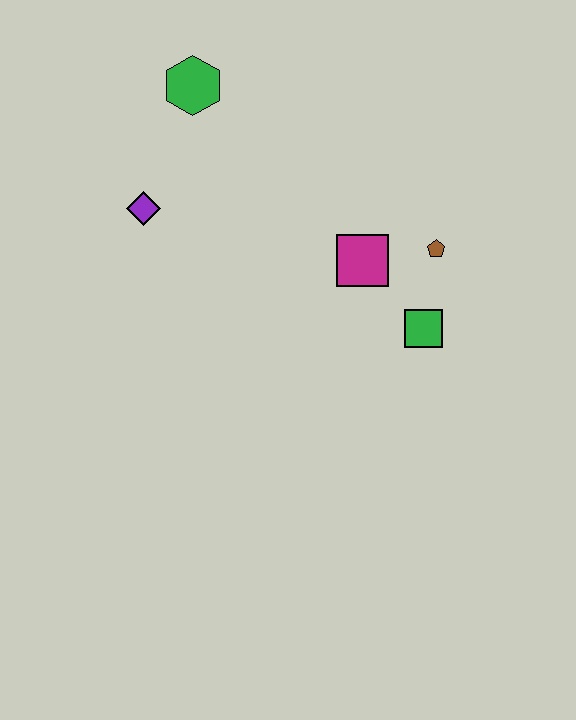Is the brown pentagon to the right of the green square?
Yes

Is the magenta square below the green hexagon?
Yes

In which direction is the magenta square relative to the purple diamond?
The magenta square is to the right of the purple diamond.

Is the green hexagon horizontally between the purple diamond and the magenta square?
Yes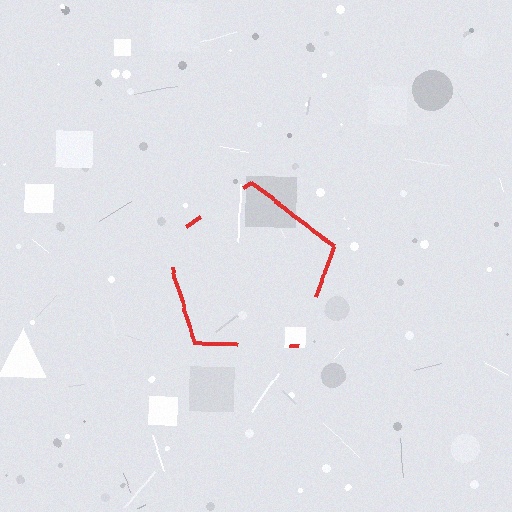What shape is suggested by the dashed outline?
The dashed outline suggests a pentagon.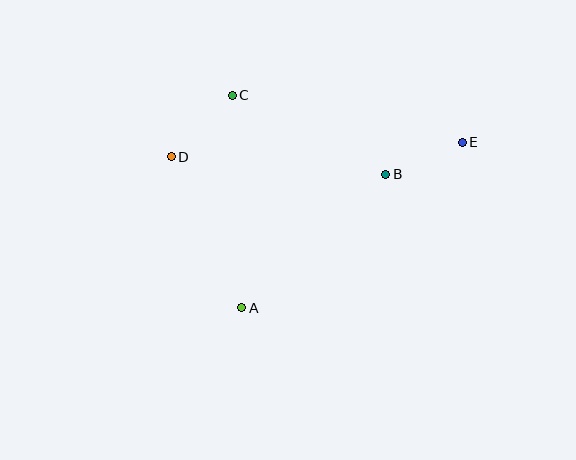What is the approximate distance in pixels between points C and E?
The distance between C and E is approximately 234 pixels.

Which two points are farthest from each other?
Points D and E are farthest from each other.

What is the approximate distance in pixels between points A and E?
The distance between A and E is approximately 276 pixels.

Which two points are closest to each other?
Points B and E are closest to each other.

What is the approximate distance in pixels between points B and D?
The distance between B and D is approximately 215 pixels.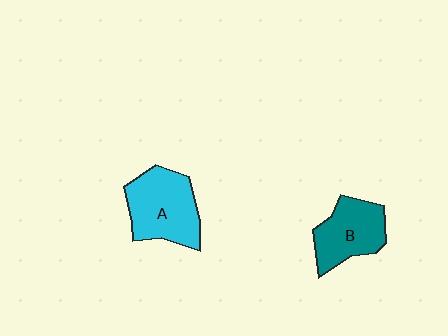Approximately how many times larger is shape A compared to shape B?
Approximately 1.2 times.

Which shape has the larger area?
Shape A (cyan).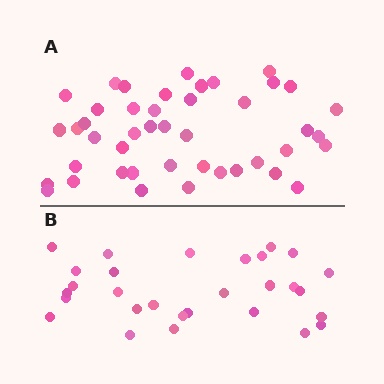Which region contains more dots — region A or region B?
Region A (the top region) has more dots.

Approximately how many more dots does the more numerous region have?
Region A has approximately 15 more dots than region B.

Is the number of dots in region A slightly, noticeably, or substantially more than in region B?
Region A has substantially more. The ratio is roughly 1.5 to 1.